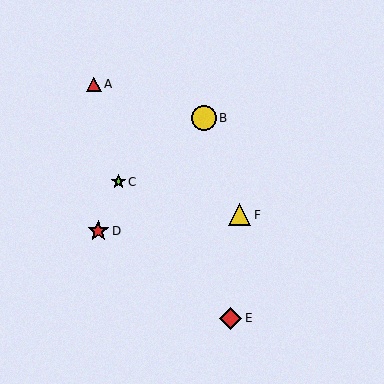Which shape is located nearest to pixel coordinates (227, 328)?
The red diamond (labeled E) at (231, 318) is nearest to that location.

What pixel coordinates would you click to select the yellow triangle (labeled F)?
Click at (240, 215) to select the yellow triangle F.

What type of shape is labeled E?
Shape E is a red diamond.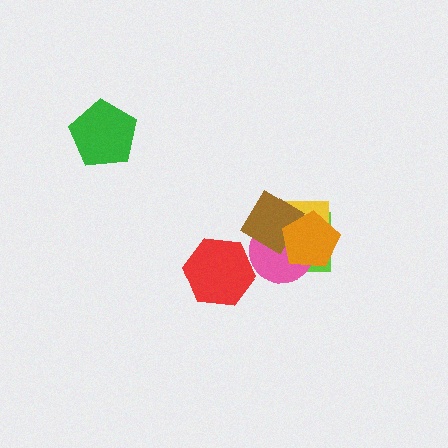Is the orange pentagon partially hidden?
No, no other shape covers it.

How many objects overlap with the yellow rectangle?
4 objects overlap with the yellow rectangle.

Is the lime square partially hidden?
Yes, it is partially covered by another shape.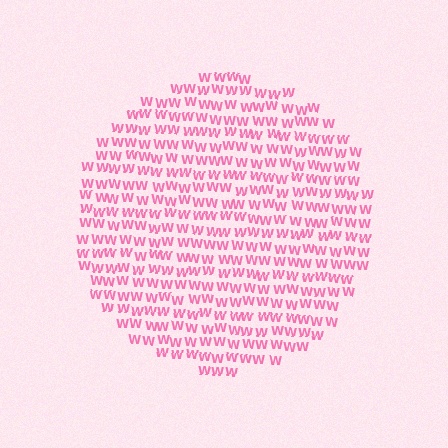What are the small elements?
The small elements are letter W's.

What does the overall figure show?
The overall figure shows a circle.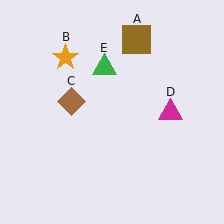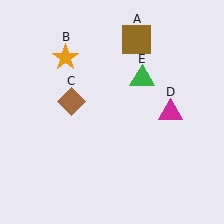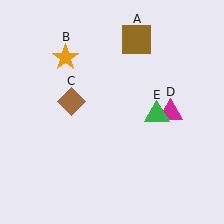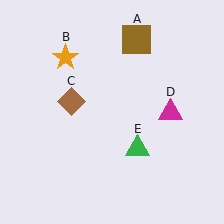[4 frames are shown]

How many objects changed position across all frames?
1 object changed position: green triangle (object E).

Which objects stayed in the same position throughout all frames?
Brown square (object A) and orange star (object B) and brown diamond (object C) and magenta triangle (object D) remained stationary.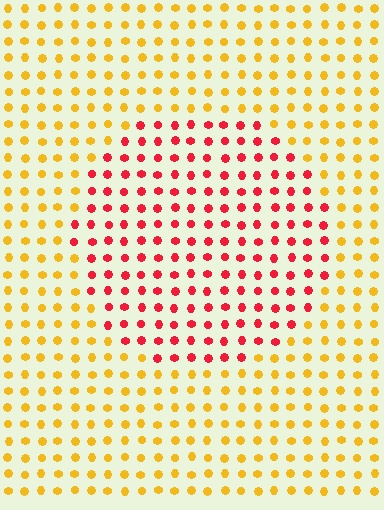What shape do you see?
I see a circle.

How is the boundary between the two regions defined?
The boundary is defined purely by a slight shift in hue (about 52 degrees). Spacing, size, and orientation are identical on both sides.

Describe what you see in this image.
The image is filled with small yellow elements in a uniform arrangement. A circle-shaped region is visible where the elements are tinted to a slightly different hue, forming a subtle color boundary.